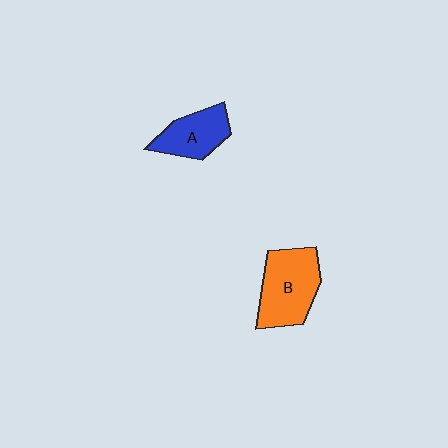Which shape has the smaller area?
Shape A (blue).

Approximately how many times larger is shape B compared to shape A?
Approximately 1.4 times.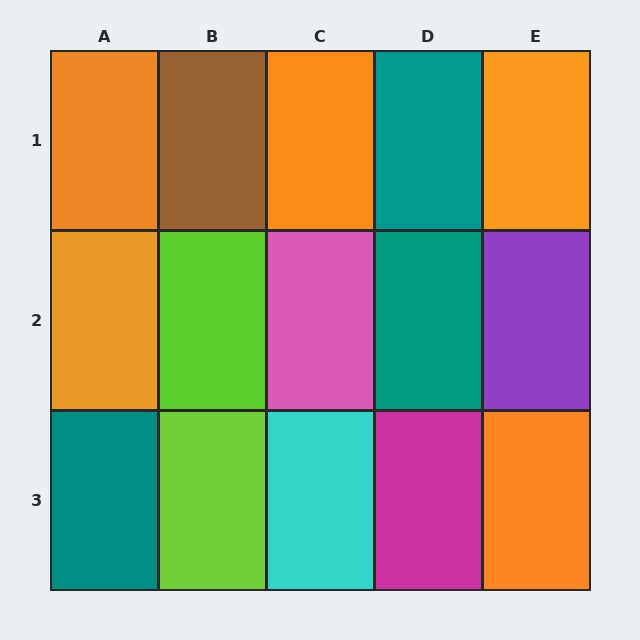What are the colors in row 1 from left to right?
Orange, brown, orange, teal, orange.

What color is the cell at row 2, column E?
Purple.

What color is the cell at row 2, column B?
Lime.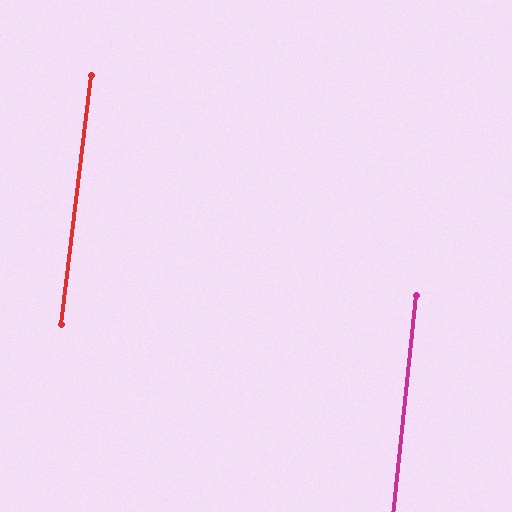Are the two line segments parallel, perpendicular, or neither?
Parallel — their directions differ by only 1.0°.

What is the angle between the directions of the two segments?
Approximately 1 degree.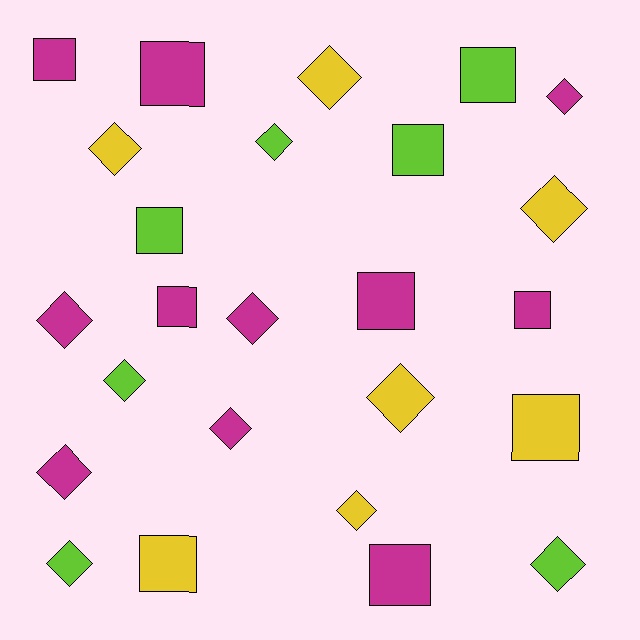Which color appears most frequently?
Magenta, with 11 objects.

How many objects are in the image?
There are 25 objects.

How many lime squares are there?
There are 3 lime squares.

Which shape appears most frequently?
Diamond, with 14 objects.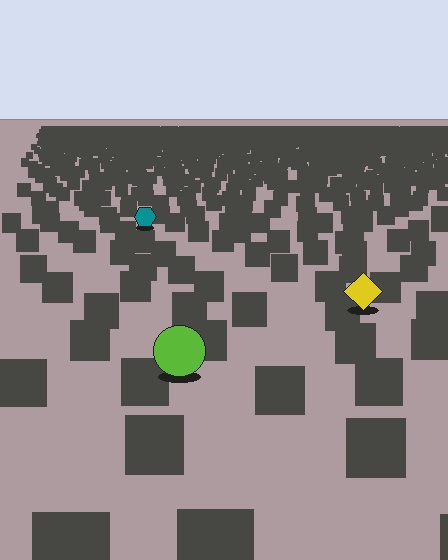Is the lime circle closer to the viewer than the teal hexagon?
Yes. The lime circle is closer — you can tell from the texture gradient: the ground texture is coarser near it.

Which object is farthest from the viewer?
The teal hexagon is farthest from the viewer. It appears smaller and the ground texture around it is denser.